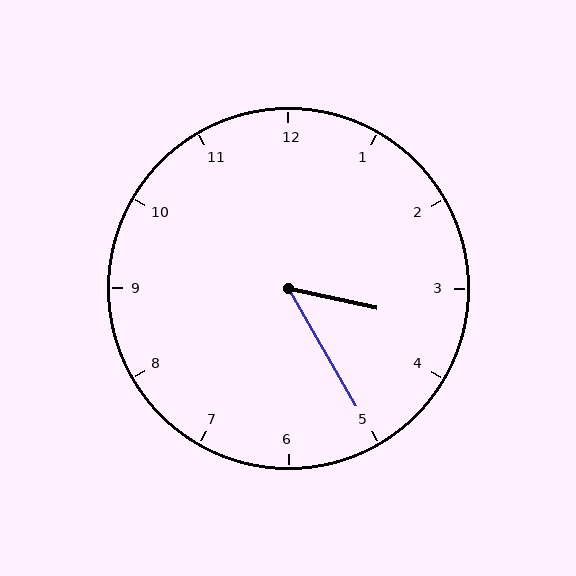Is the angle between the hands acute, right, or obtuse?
It is acute.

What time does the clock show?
3:25.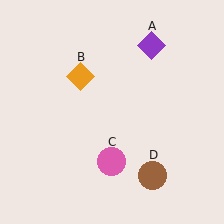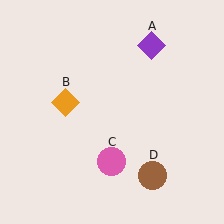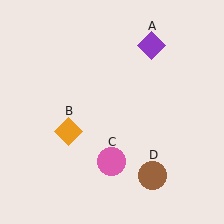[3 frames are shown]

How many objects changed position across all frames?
1 object changed position: orange diamond (object B).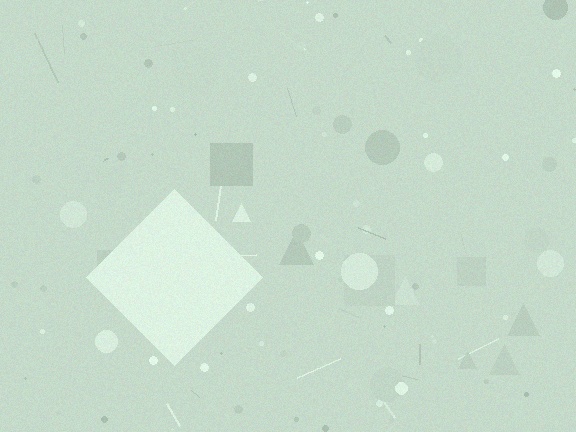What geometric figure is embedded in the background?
A diamond is embedded in the background.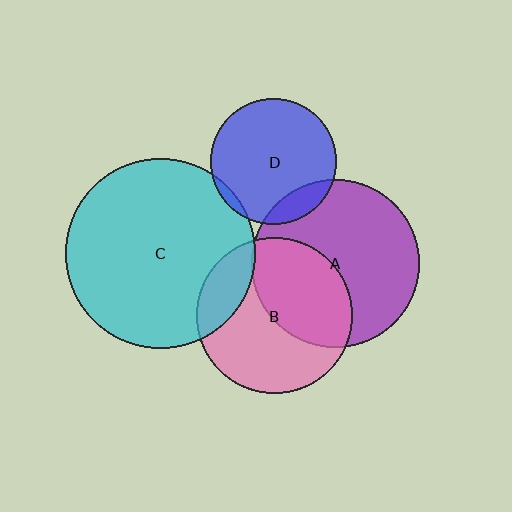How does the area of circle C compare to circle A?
Approximately 1.3 times.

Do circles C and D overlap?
Yes.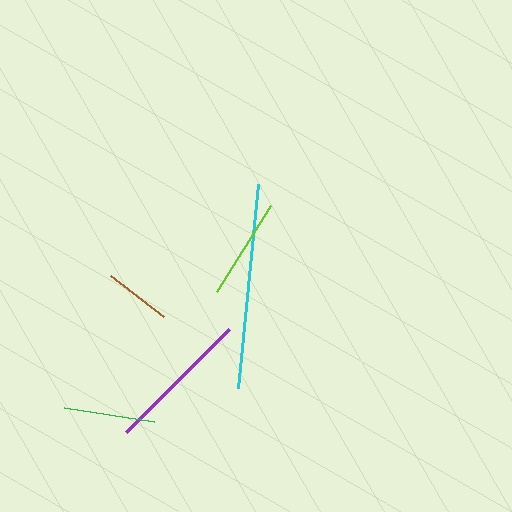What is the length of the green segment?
The green segment is approximately 91 pixels long.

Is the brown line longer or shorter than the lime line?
The lime line is longer than the brown line.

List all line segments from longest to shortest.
From longest to shortest: cyan, purple, lime, green, brown.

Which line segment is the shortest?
The brown line is the shortest at approximately 67 pixels.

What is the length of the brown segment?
The brown segment is approximately 67 pixels long.